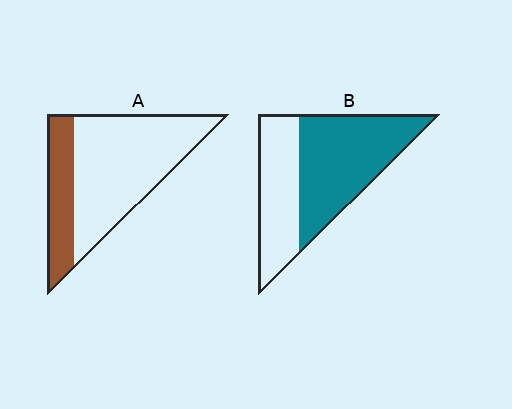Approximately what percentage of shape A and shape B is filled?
A is approximately 25% and B is approximately 60%.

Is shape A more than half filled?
No.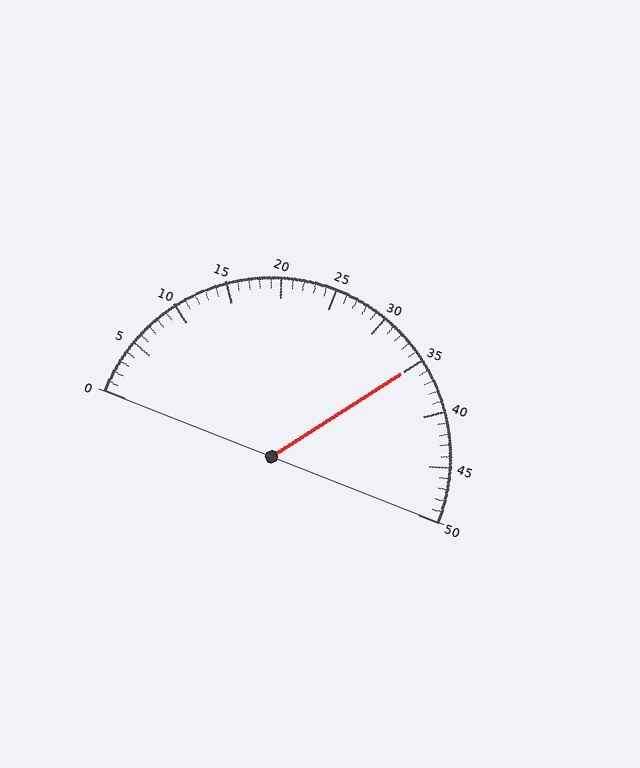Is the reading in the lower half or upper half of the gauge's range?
The reading is in the upper half of the range (0 to 50).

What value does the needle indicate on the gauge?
The needle indicates approximately 35.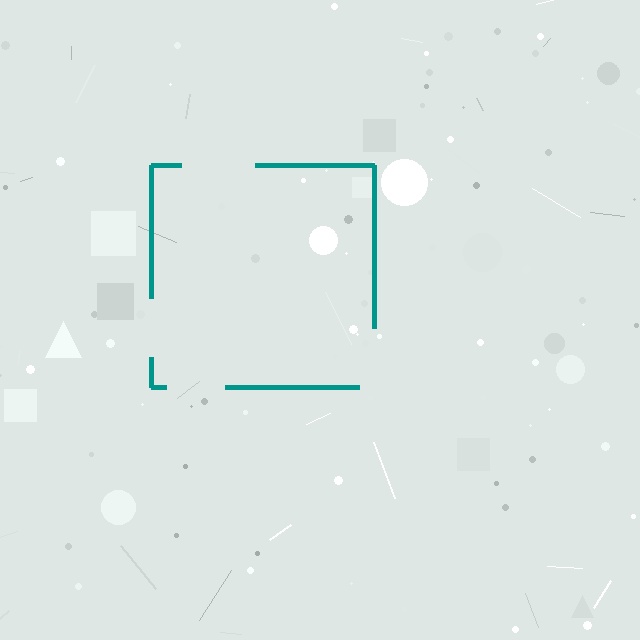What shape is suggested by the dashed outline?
The dashed outline suggests a square.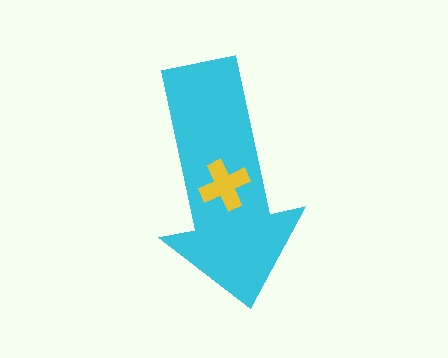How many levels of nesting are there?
2.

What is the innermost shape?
The yellow cross.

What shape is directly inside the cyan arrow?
The yellow cross.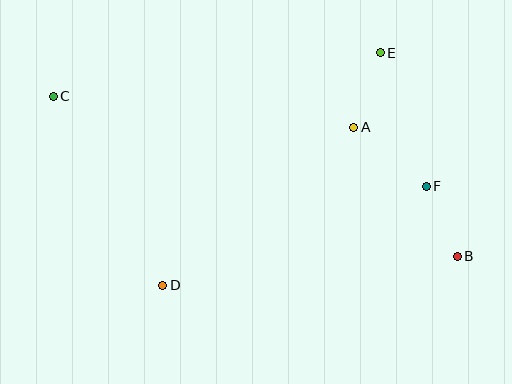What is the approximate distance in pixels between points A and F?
The distance between A and F is approximately 93 pixels.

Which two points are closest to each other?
Points B and F are closest to each other.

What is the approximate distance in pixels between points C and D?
The distance between C and D is approximately 218 pixels.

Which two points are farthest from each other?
Points B and C are farthest from each other.